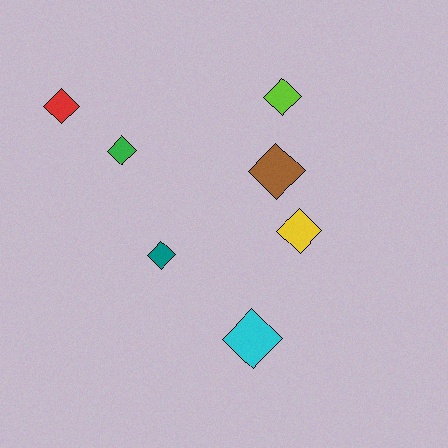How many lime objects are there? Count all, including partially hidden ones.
There is 1 lime object.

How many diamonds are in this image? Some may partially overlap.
There are 7 diamonds.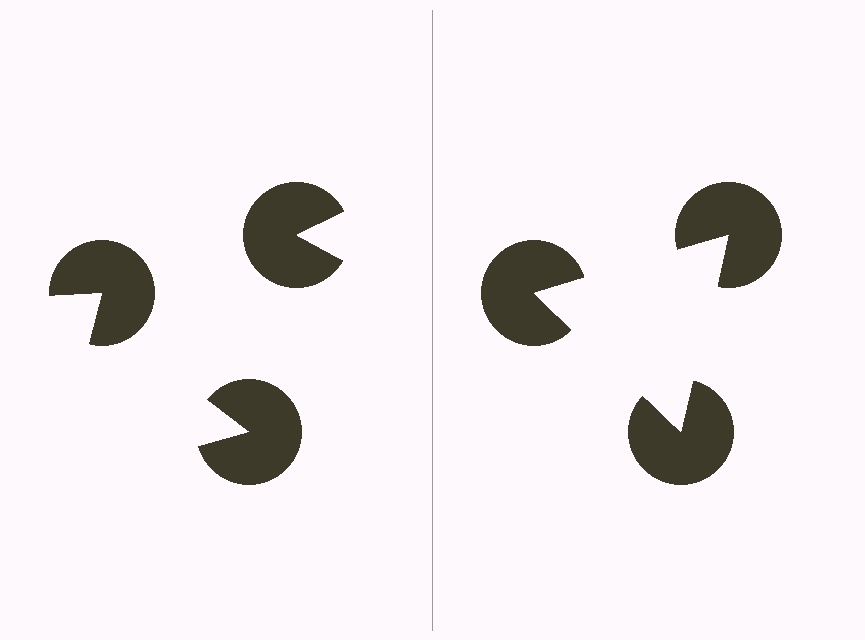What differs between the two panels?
The pac-man discs are positioned identically on both sides; only the wedge orientations differ. On the right they align to a triangle; on the left they are misaligned.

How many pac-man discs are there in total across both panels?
6 — 3 on each side.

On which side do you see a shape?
An illusory triangle appears on the right side. On the left side the wedge cuts are rotated, so no coherent shape forms.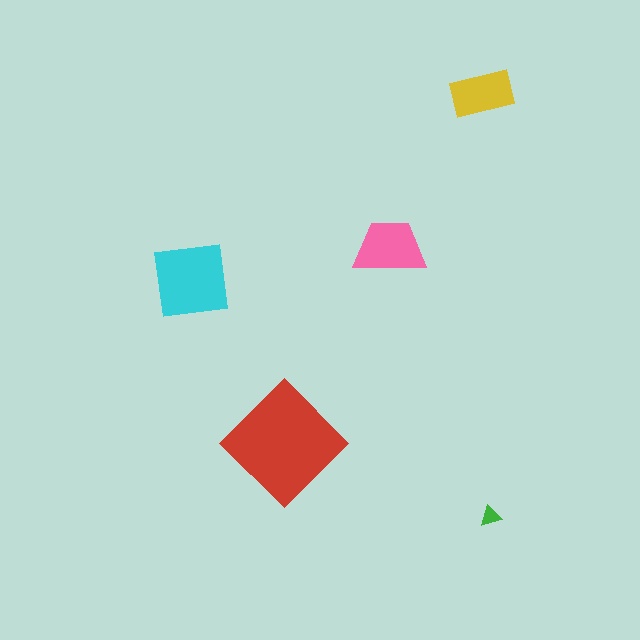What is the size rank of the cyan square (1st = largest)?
2nd.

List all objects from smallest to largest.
The green triangle, the yellow rectangle, the pink trapezoid, the cyan square, the red diamond.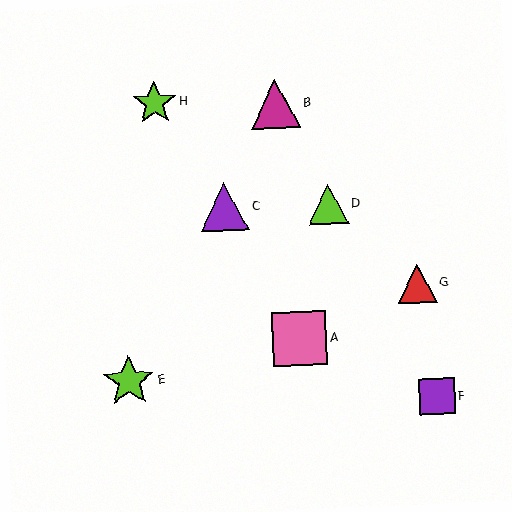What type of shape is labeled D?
Shape D is a lime triangle.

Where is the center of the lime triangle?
The center of the lime triangle is at (328, 204).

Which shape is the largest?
The pink square (labeled A) is the largest.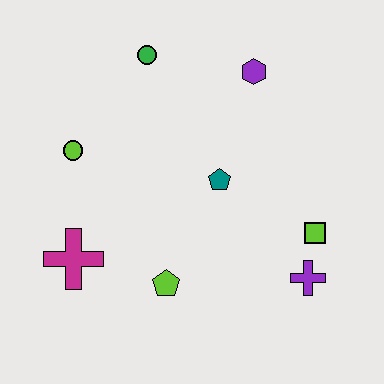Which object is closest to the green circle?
The purple hexagon is closest to the green circle.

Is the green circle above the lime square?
Yes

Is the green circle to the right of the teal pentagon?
No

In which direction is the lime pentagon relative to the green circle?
The lime pentagon is below the green circle.